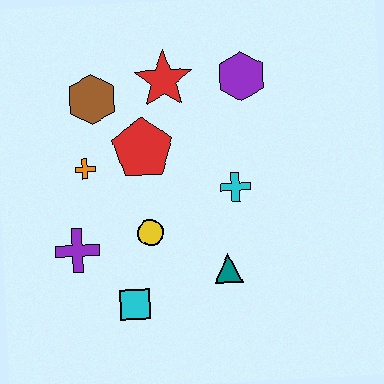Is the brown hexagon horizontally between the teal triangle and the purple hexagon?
No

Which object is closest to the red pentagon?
The orange cross is closest to the red pentagon.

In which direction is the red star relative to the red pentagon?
The red star is above the red pentagon.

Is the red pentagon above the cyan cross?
Yes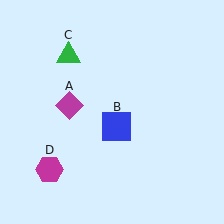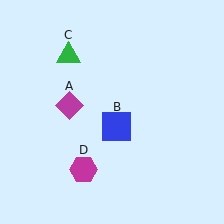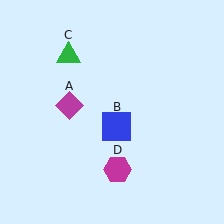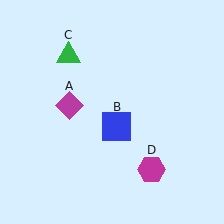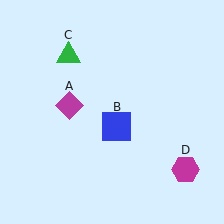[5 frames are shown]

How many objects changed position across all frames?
1 object changed position: magenta hexagon (object D).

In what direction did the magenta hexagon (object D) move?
The magenta hexagon (object D) moved right.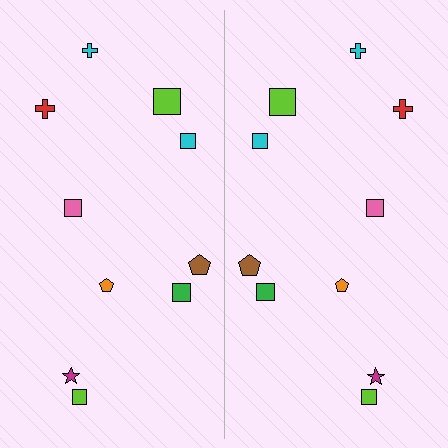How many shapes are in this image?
There are 20 shapes in this image.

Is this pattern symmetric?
Yes, this pattern has bilateral (reflection) symmetry.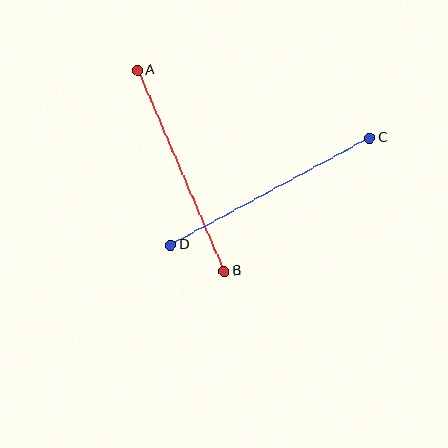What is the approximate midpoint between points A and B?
The midpoint is at approximately (181, 171) pixels.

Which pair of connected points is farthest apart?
Points C and D are farthest apart.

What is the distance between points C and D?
The distance is approximately 226 pixels.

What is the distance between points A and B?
The distance is approximately 219 pixels.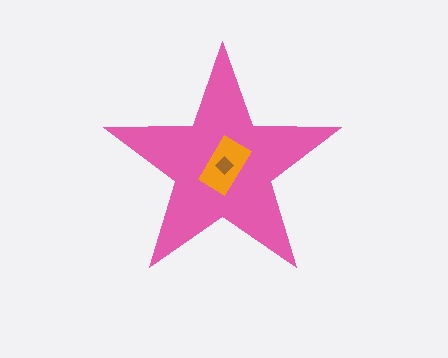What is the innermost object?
The brown diamond.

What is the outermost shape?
The pink star.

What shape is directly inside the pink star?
The orange rectangle.